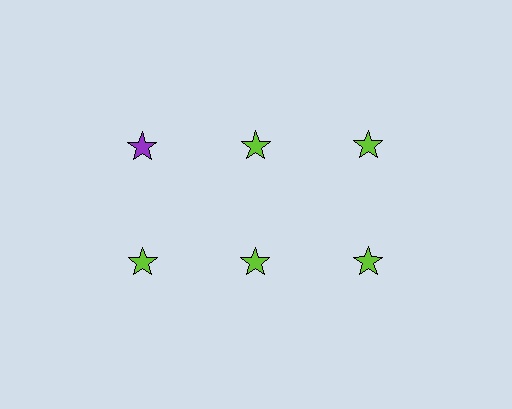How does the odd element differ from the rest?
It has a different color: purple instead of lime.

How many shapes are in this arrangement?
There are 6 shapes arranged in a grid pattern.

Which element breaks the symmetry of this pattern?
The purple star in the top row, leftmost column breaks the symmetry. All other shapes are lime stars.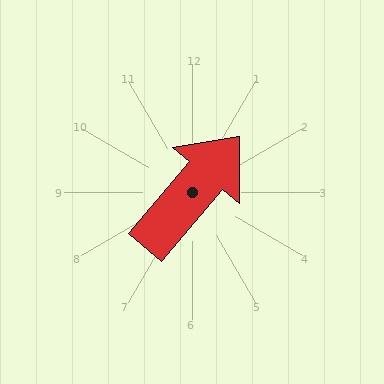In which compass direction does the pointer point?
Northeast.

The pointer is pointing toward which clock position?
Roughly 1 o'clock.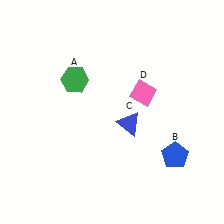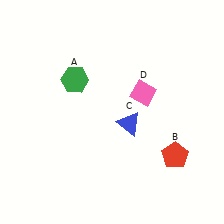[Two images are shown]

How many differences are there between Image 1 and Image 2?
There is 1 difference between the two images.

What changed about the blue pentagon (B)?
In Image 1, B is blue. In Image 2, it changed to red.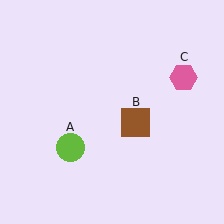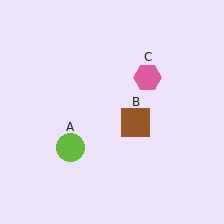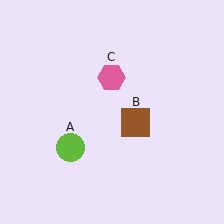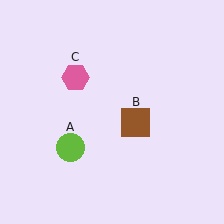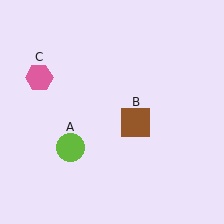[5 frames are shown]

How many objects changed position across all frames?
1 object changed position: pink hexagon (object C).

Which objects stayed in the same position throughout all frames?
Lime circle (object A) and brown square (object B) remained stationary.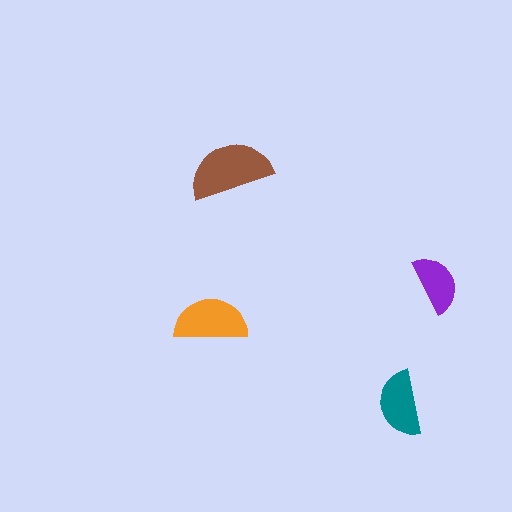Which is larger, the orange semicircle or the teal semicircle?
The orange one.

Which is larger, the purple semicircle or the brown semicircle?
The brown one.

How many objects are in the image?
There are 4 objects in the image.